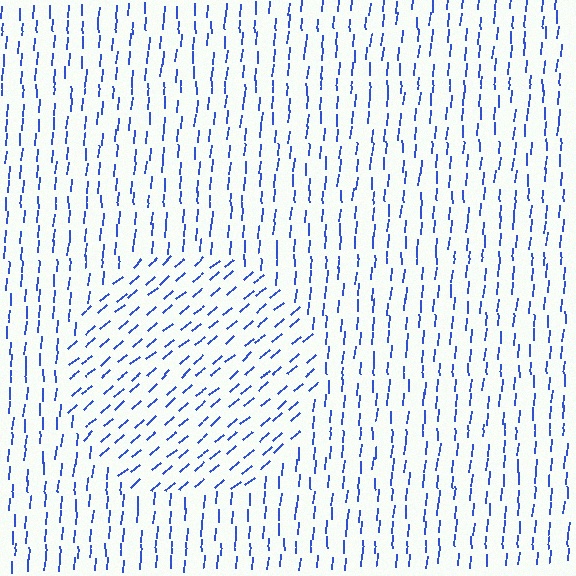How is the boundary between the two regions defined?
The boundary is defined purely by a change in line orientation (approximately 45 degrees difference). All lines are the same color and thickness.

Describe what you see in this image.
The image is filled with small blue line segments. A circle region in the image has lines oriented differently from the surrounding lines, creating a visible texture boundary.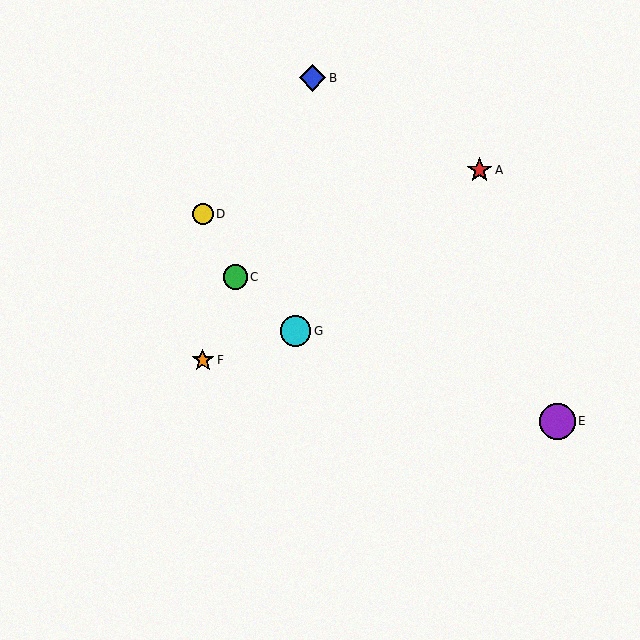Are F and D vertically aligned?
Yes, both are at x≈203.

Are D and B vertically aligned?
No, D is at x≈203 and B is at x≈312.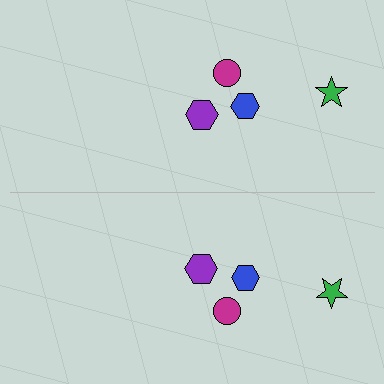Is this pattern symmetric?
Yes, this pattern has bilateral (reflection) symmetry.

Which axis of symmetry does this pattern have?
The pattern has a horizontal axis of symmetry running through the center of the image.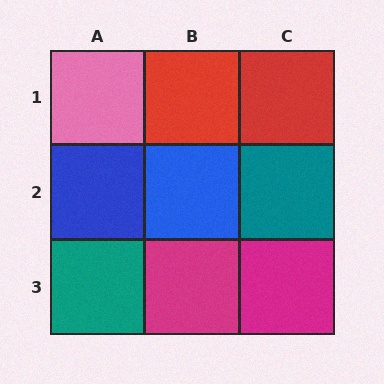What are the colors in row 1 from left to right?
Pink, red, red.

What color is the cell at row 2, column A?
Blue.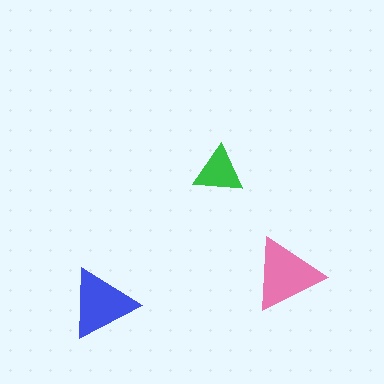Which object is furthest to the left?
The blue triangle is leftmost.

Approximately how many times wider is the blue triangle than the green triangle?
About 1.5 times wider.